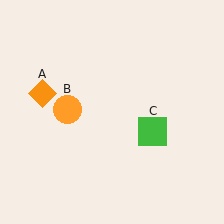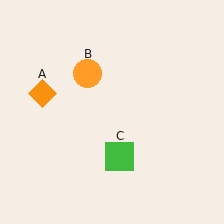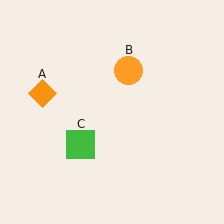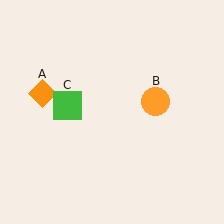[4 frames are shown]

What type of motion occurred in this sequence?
The orange circle (object B), green square (object C) rotated clockwise around the center of the scene.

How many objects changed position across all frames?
2 objects changed position: orange circle (object B), green square (object C).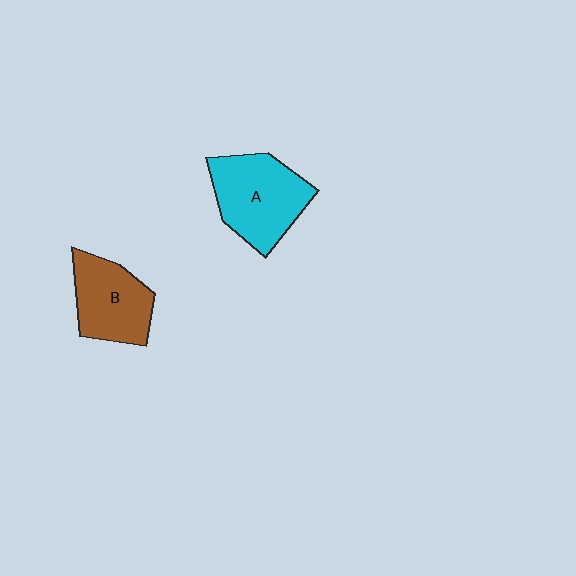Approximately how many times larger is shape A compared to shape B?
Approximately 1.2 times.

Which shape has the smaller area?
Shape B (brown).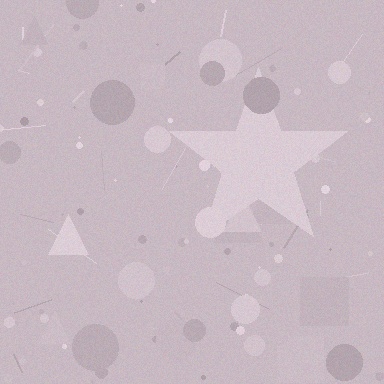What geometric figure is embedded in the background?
A star is embedded in the background.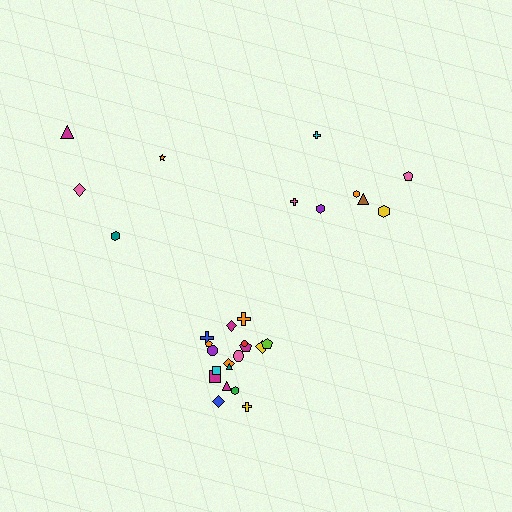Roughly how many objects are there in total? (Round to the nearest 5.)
Roughly 30 objects in total.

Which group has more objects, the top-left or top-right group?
The top-right group.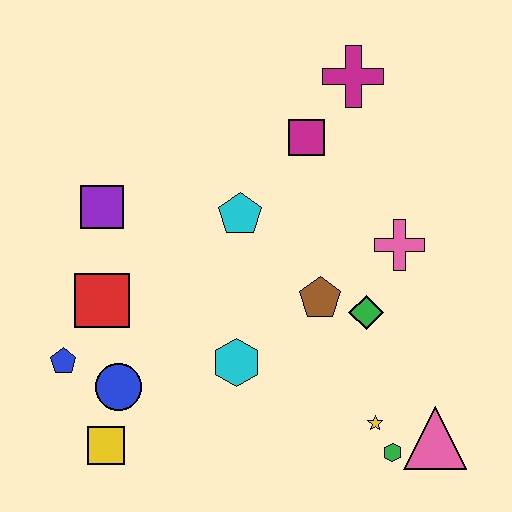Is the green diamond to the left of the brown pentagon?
No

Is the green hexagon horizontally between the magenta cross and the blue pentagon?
No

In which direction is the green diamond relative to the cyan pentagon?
The green diamond is to the right of the cyan pentagon.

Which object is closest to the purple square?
The red square is closest to the purple square.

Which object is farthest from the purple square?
The pink triangle is farthest from the purple square.